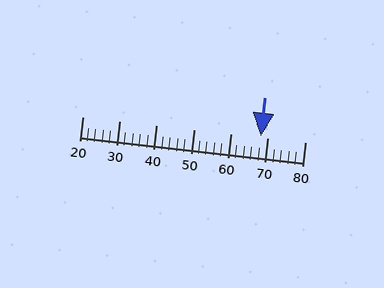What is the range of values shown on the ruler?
The ruler shows values from 20 to 80.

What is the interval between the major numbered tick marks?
The major tick marks are spaced 10 units apart.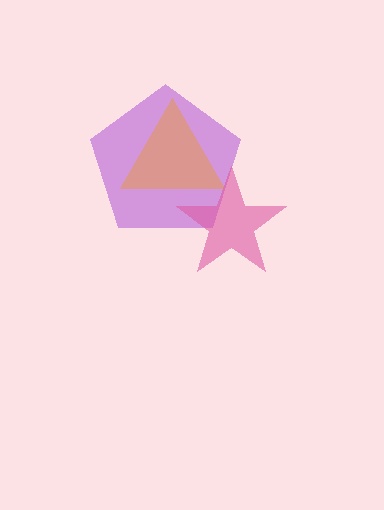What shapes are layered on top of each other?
The layered shapes are: a purple pentagon, a pink star, an orange triangle.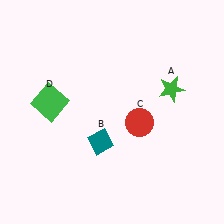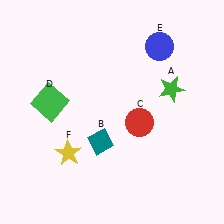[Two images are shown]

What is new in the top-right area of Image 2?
A blue circle (E) was added in the top-right area of Image 2.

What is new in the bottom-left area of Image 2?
A yellow star (F) was added in the bottom-left area of Image 2.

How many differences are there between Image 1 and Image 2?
There are 2 differences between the two images.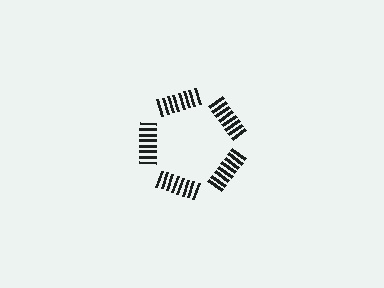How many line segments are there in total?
40 — 8 along each of the 5 edges.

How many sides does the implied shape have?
5 sides — the line-ends trace a pentagon.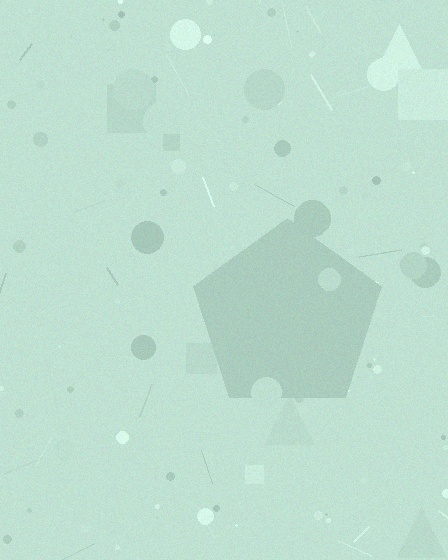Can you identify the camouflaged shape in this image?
The camouflaged shape is a pentagon.